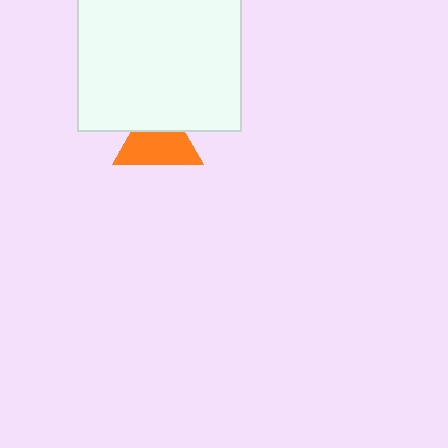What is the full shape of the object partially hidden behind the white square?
The partially hidden object is an orange triangle.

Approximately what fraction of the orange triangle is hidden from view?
Roughly 34% of the orange triangle is hidden behind the white square.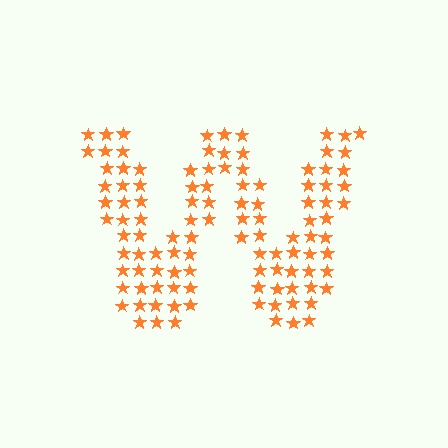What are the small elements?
The small elements are stars.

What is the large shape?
The large shape is the letter W.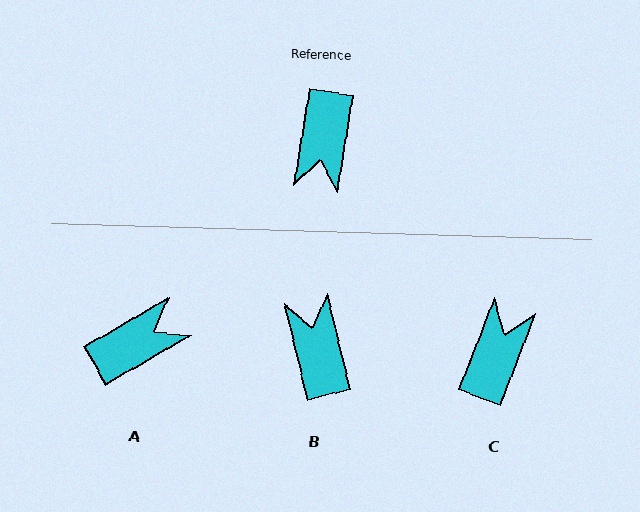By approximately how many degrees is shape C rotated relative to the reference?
Approximately 168 degrees counter-clockwise.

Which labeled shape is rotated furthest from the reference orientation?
C, about 168 degrees away.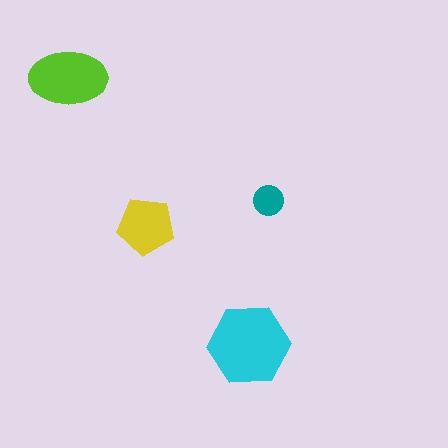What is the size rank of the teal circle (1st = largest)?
4th.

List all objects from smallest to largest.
The teal circle, the yellow pentagon, the lime ellipse, the cyan hexagon.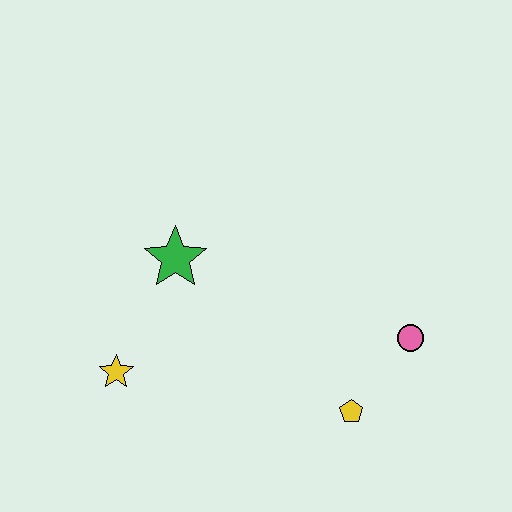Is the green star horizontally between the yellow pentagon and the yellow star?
Yes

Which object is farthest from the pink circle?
The yellow star is farthest from the pink circle.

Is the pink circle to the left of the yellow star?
No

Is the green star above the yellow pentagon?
Yes